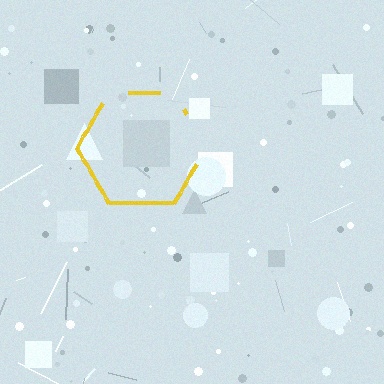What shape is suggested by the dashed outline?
The dashed outline suggests a hexagon.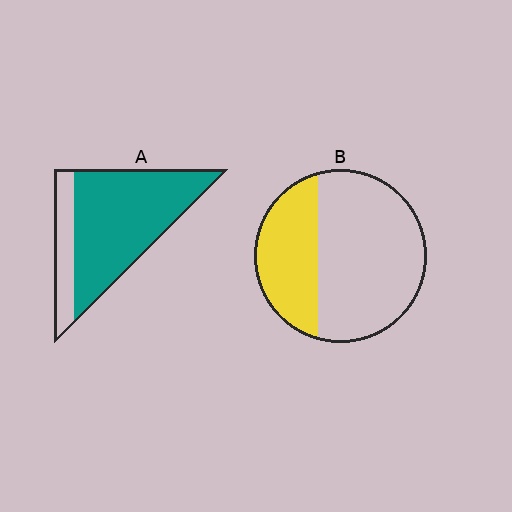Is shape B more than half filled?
No.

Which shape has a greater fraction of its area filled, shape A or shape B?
Shape A.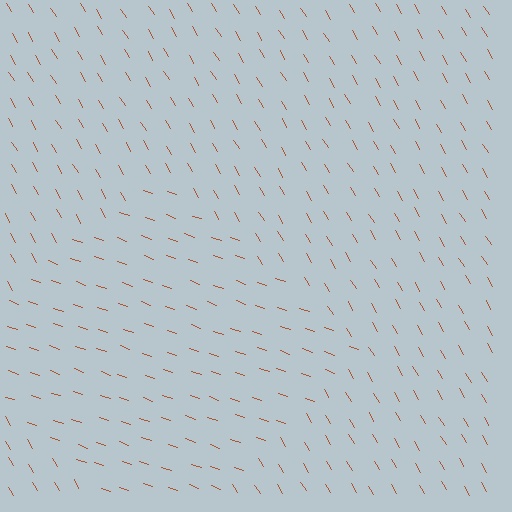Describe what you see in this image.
The image is filled with small brown line segments. A diamond region in the image has lines oriented differently from the surrounding lines, creating a visible texture boundary.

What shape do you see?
I see a diamond.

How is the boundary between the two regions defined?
The boundary is defined purely by a change in line orientation (approximately 40 degrees difference). All lines are the same color and thickness.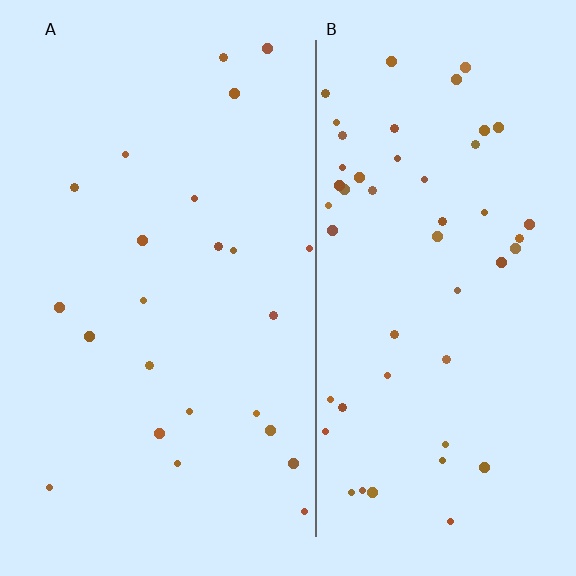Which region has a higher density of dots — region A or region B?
B (the right).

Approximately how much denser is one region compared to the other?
Approximately 2.2× — region B over region A.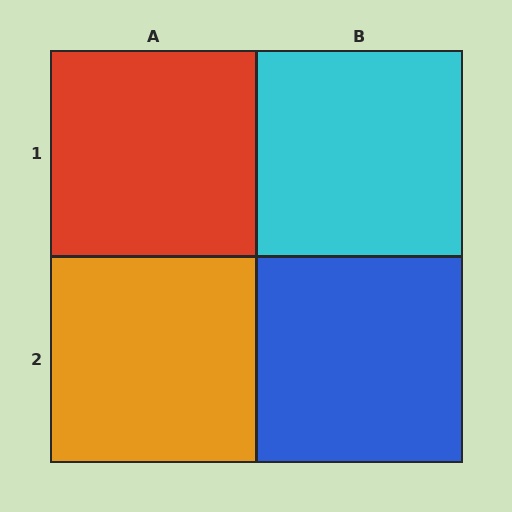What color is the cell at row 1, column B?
Cyan.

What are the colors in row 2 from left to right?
Orange, blue.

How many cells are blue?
1 cell is blue.